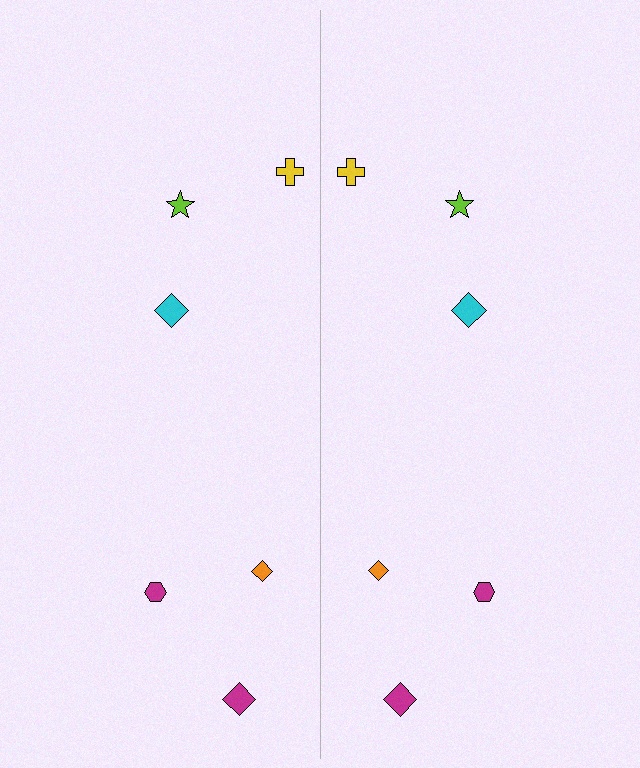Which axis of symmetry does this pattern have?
The pattern has a vertical axis of symmetry running through the center of the image.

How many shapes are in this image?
There are 12 shapes in this image.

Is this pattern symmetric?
Yes, this pattern has bilateral (reflection) symmetry.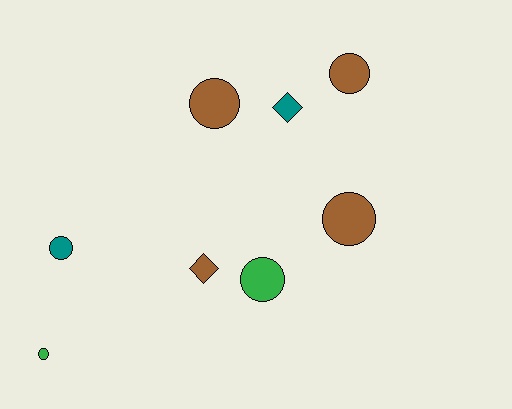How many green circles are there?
There are 2 green circles.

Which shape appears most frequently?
Circle, with 6 objects.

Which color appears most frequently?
Brown, with 4 objects.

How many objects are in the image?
There are 8 objects.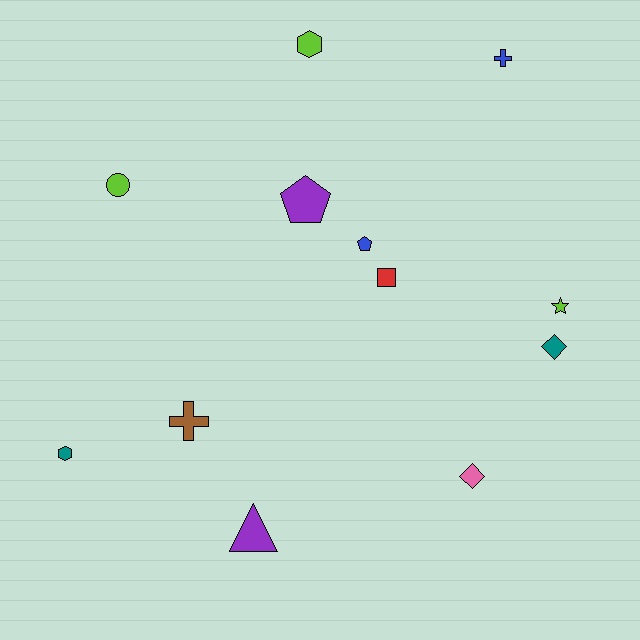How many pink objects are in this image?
There is 1 pink object.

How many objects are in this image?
There are 12 objects.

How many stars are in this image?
There is 1 star.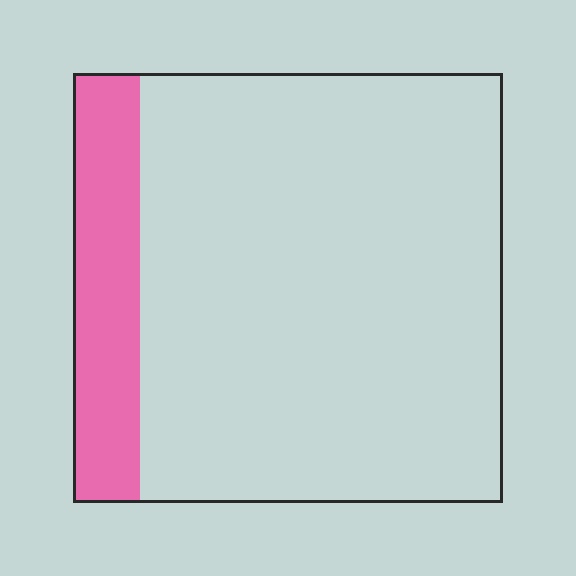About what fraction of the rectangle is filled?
About one sixth (1/6).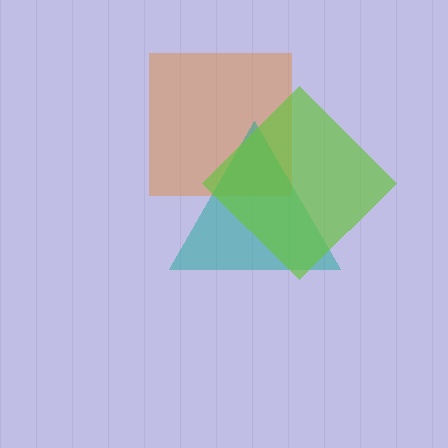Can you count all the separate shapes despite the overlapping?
Yes, there are 3 separate shapes.